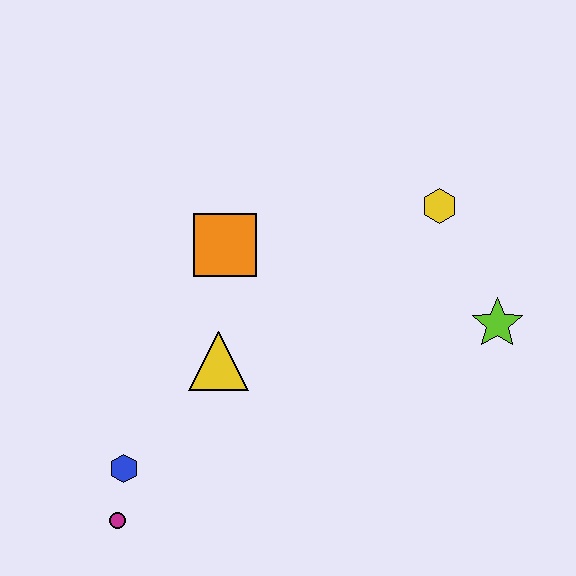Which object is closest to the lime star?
The yellow hexagon is closest to the lime star.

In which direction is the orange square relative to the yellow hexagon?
The orange square is to the left of the yellow hexagon.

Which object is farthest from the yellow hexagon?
The magenta circle is farthest from the yellow hexagon.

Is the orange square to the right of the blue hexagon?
Yes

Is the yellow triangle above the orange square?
No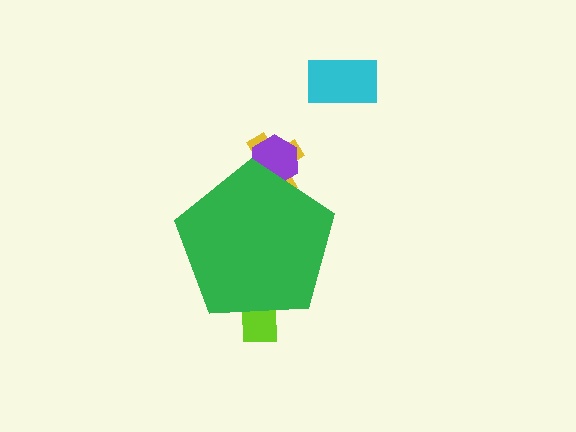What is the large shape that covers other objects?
A green pentagon.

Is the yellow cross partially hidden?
Yes, the yellow cross is partially hidden behind the green pentagon.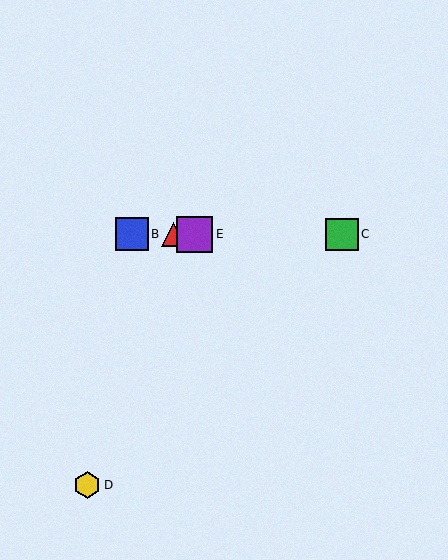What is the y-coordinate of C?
Object C is at y≈234.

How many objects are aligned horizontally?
4 objects (A, B, C, E) are aligned horizontally.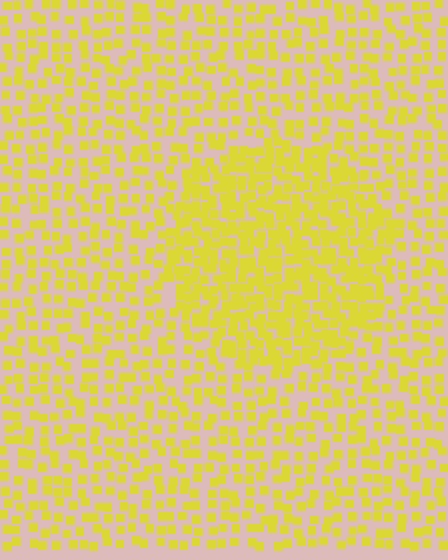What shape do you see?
I see a circle.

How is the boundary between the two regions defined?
The boundary is defined by a change in element density (approximately 2.0x ratio). All elements are the same color, size, and shape.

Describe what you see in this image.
The image contains small yellow elements arranged at two different densities. A circle-shaped region is visible where the elements are more densely packed than the surrounding area.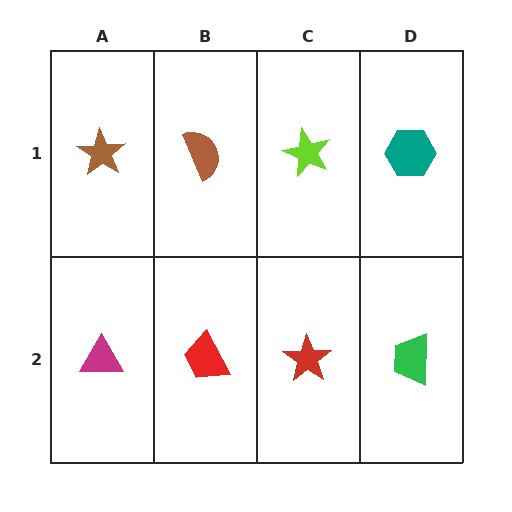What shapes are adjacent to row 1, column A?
A magenta triangle (row 2, column A), a brown semicircle (row 1, column B).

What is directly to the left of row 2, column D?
A red star.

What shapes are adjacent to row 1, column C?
A red star (row 2, column C), a brown semicircle (row 1, column B), a teal hexagon (row 1, column D).